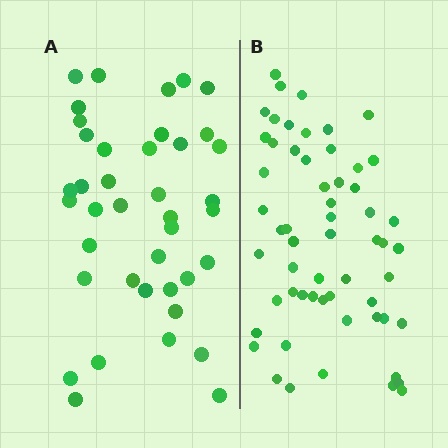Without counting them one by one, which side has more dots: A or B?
Region B (the right region) has more dots.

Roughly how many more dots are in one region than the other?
Region B has approximately 20 more dots than region A.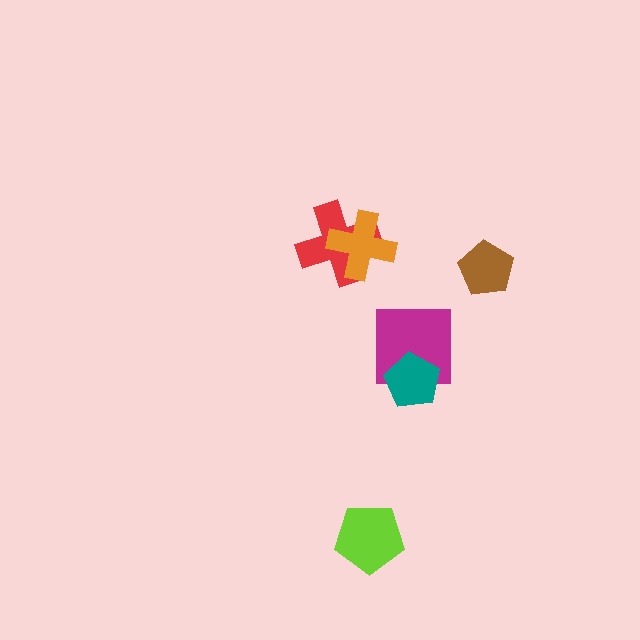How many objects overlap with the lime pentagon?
0 objects overlap with the lime pentagon.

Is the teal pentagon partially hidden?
No, no other shape covers it.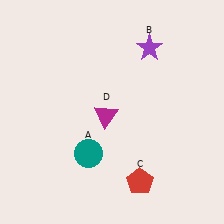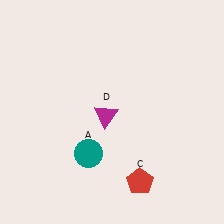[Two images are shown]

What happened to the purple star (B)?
The purple star (B) was removed in Image 2. It was in the top-right area of Image 1.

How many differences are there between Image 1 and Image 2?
There is 1 difference between the two images.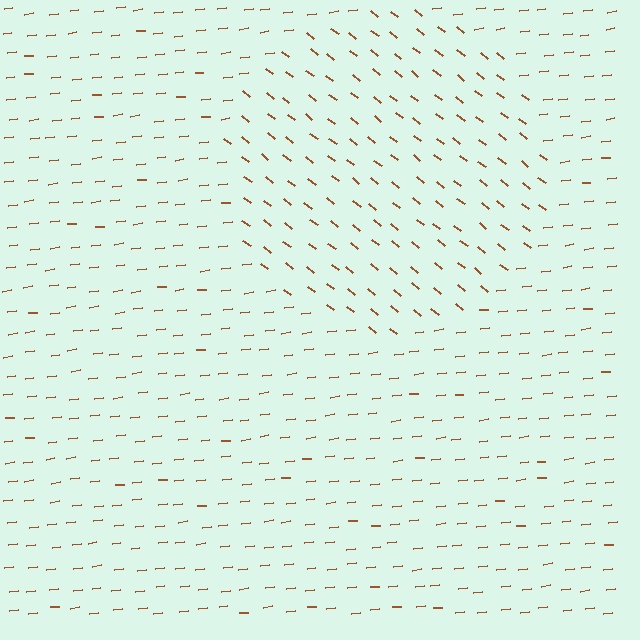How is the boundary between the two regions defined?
The boundary is defined purely by a change in line orientation (approximately 45 degrees difference). All lines are the same color and thickness.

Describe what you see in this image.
The image is filled with small brown line segments. A circle region in the image has lines oriented differently from the surrounding lines, creating a visible texture boundary.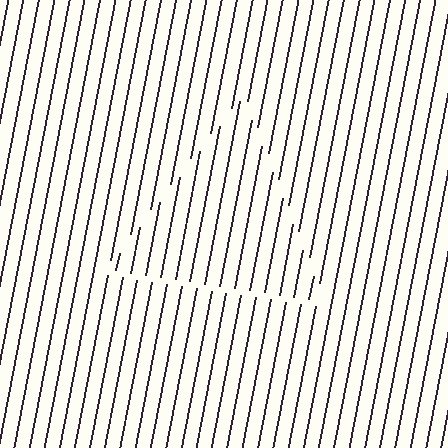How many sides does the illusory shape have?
3 sides — the line-ends trace a triangle.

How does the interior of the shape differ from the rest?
The interior of the shape contains the same grating, shifted by half a period — the contour is defined by the phase discontinuity where line-ends from the inner and outer gratings abut.